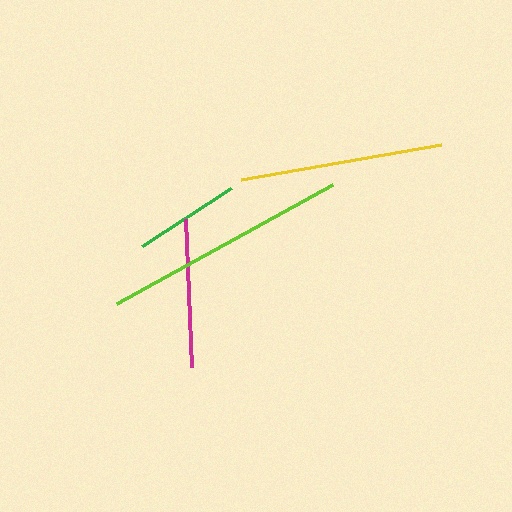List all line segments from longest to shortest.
From longest to shortest: lime, yellow, magenta, green.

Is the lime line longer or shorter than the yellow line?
The lime line is longer than the yellow line.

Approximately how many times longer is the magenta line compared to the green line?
The magenta line is approximately 1.4 times the length of the green line.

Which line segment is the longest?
The lime line is the longest at approximately 246 pixels.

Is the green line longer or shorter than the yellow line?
The yellow line is longer than the green line.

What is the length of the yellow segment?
The yellow segment is approximately 203 pixels long.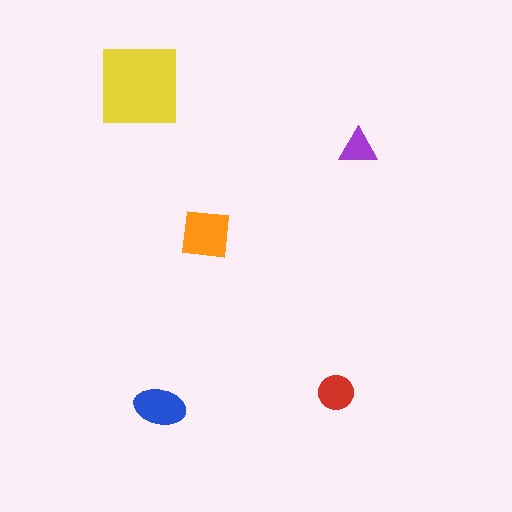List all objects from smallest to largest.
The purple triangle, the red circle, the blue ellipse, the orange square, the yellow square.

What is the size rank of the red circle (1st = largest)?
4th.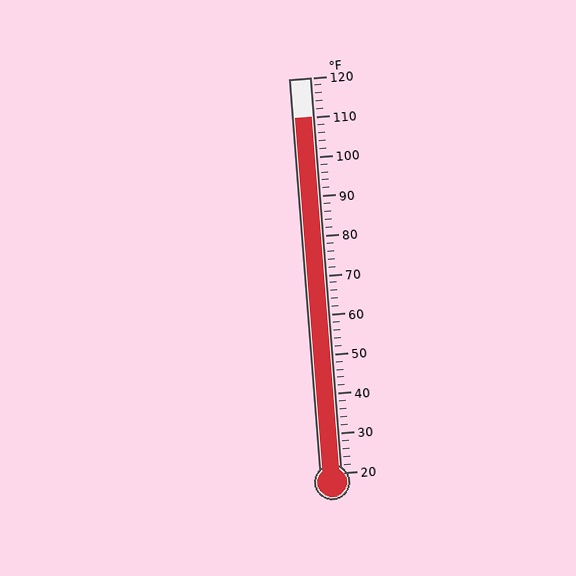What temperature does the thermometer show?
The thermometer shows approximately 110°F.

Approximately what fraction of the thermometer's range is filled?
The thermometer is filled to approximately 90% of its range.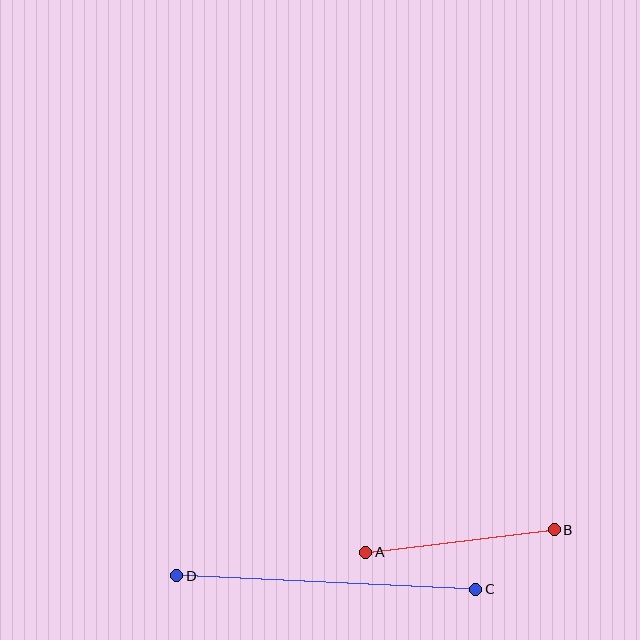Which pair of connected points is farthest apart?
Points C and D are farthest apart.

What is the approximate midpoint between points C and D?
The midpoint is at approximately (326, 583) pixels.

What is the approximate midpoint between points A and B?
The midpoint is at approximately (460, 541) pixels.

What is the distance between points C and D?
The distance is approximately 299 pixels.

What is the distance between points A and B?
The distance is approximately 190 pixels.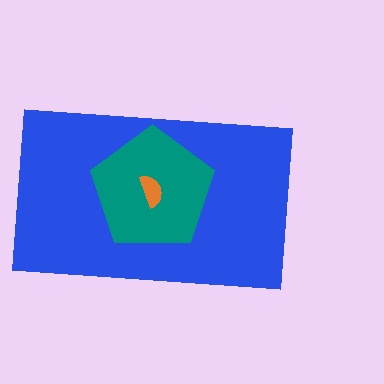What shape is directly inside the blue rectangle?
The teal pentagon.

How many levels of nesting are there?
3.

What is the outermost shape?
The blue rectangle.